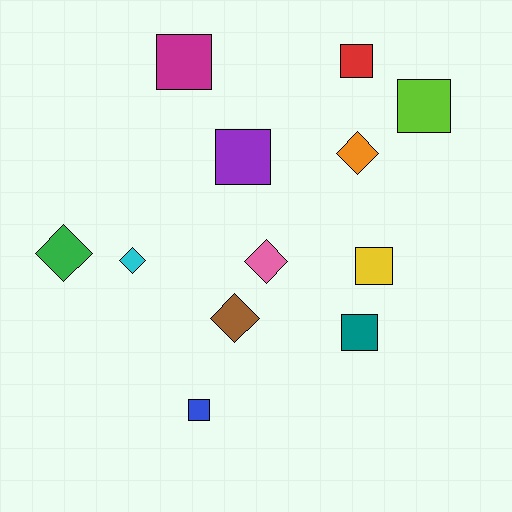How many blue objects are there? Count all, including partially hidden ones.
There is 1 blue object.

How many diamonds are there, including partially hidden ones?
There are 5 diamonds.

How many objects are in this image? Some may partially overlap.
There are 12 objects.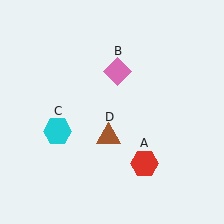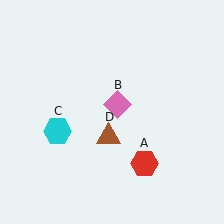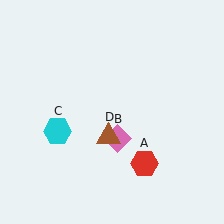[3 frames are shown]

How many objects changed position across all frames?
1 object changed position: pink diamond (object B).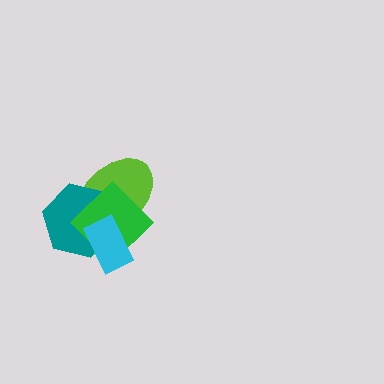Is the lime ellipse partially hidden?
Yes, it is partially covered by another shape.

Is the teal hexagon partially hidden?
Yes, it is partially covered by another shape.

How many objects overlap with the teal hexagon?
3 objects overlap with the teal hexagon.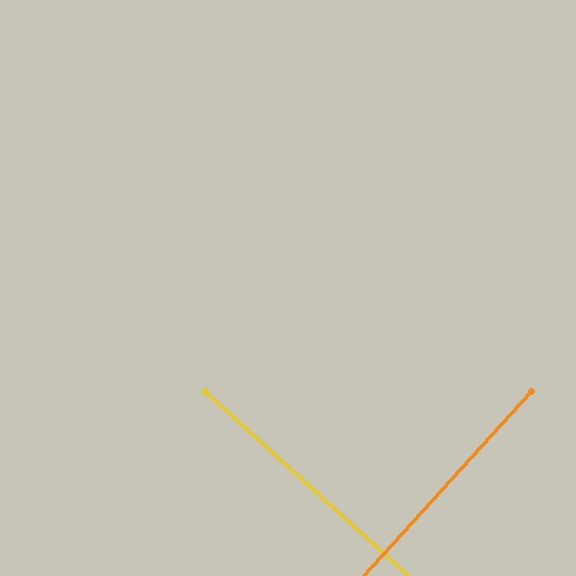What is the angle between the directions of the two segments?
Approximately 90 degrees.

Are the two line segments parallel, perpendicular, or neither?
Perpendicular — they meet at approximately 90°.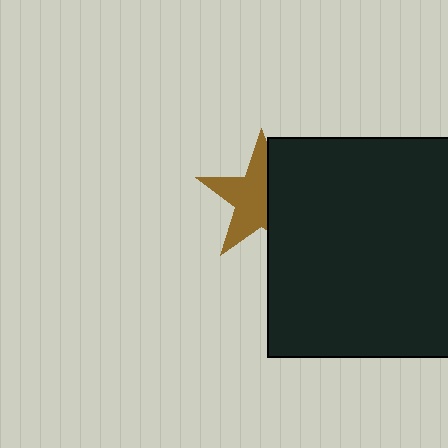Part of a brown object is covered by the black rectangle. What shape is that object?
It is a star.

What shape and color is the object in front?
The object in front is a black rectangle.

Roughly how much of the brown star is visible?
About half of it is visible (roughly 59%).